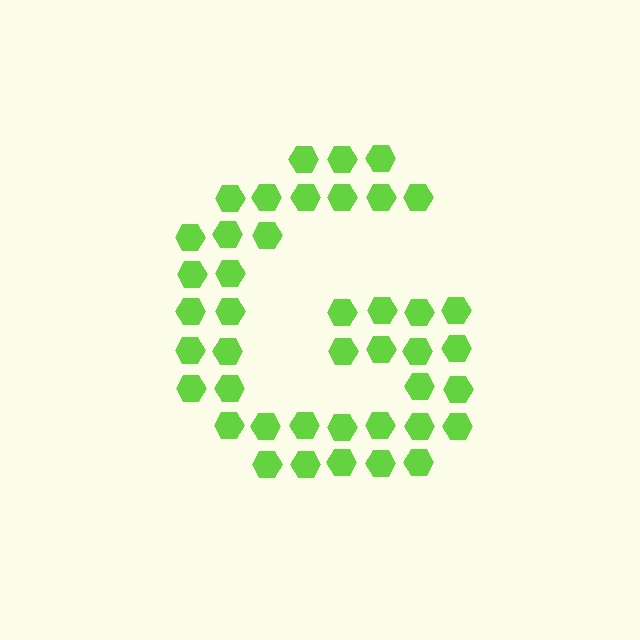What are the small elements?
The small elements are hexagons.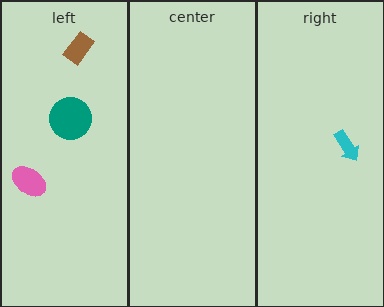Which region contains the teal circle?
The left region.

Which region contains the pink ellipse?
The left region.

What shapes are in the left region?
The pink ellipse, the teal circle, the brown rectangle.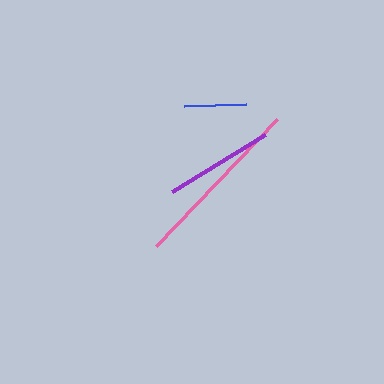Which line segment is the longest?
The pink line is the longest at approximately 175 pixels.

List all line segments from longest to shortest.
From longest to shortest: pink, purple, blue.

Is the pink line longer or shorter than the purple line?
The pink line is longer than the purple line.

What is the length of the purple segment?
The purple segment is approximately 109 pixels long.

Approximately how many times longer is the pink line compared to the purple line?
The pink line is approximately 1.6 times the length of the purple line.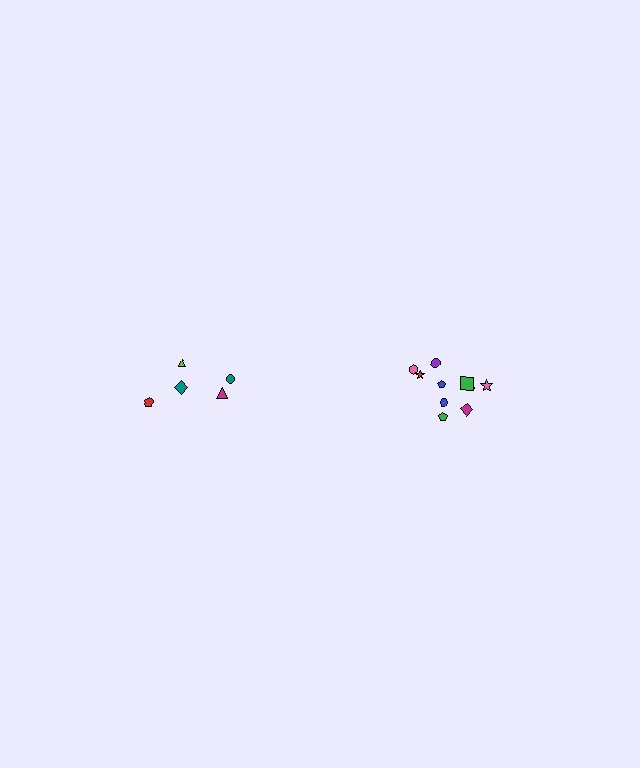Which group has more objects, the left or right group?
The right group.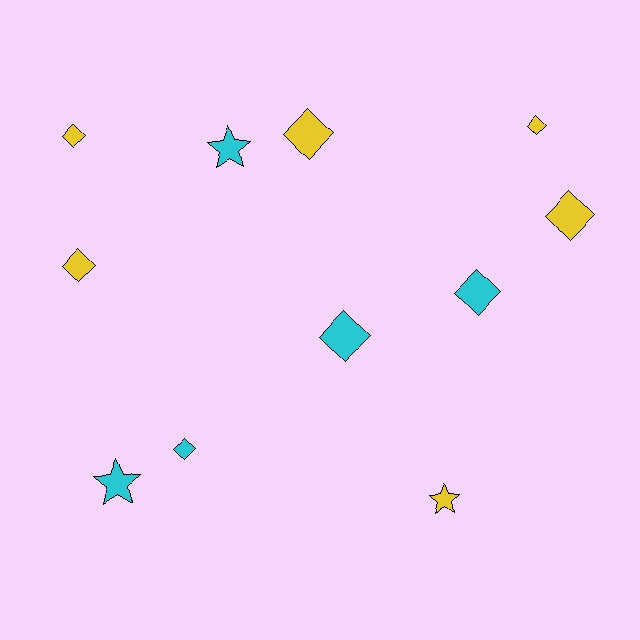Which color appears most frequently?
Yellow, with 6 objects.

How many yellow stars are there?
There is 1 yellow star.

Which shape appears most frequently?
Diamond, with 8 objects.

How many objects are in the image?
There are 11 objects.